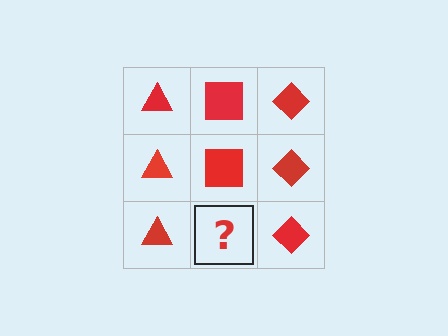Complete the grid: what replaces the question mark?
The question mark should be replaced with a red square.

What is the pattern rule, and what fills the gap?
The rule is that each column has a consistent shape. The gap should be filled with a red square.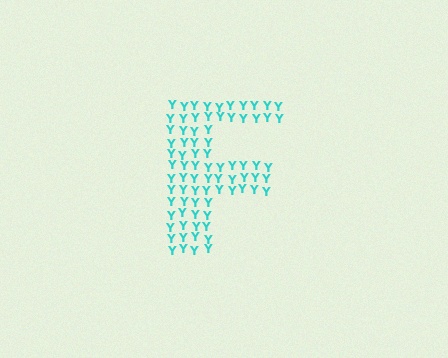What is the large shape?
The large shape is the letter F.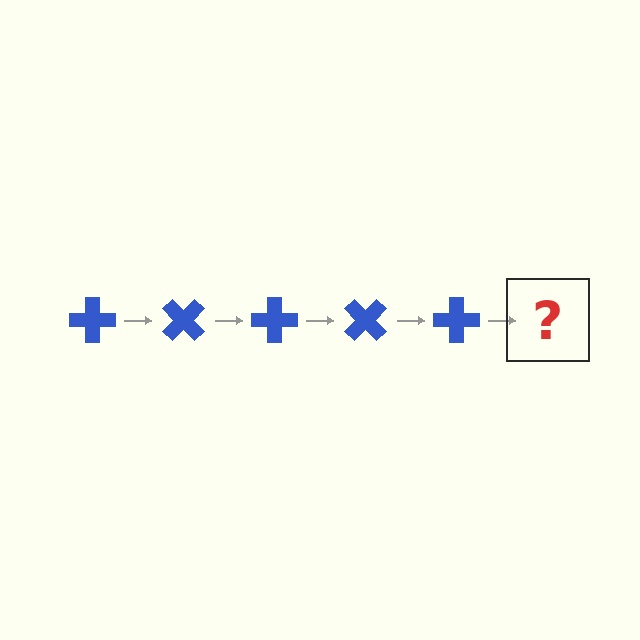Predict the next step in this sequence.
The next step is a blue cross rotated 225 degrees.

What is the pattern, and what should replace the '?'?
The pattern is that the cross rotates 45 degrees each step. The '?' should be a blue cross rotated 225 degrees.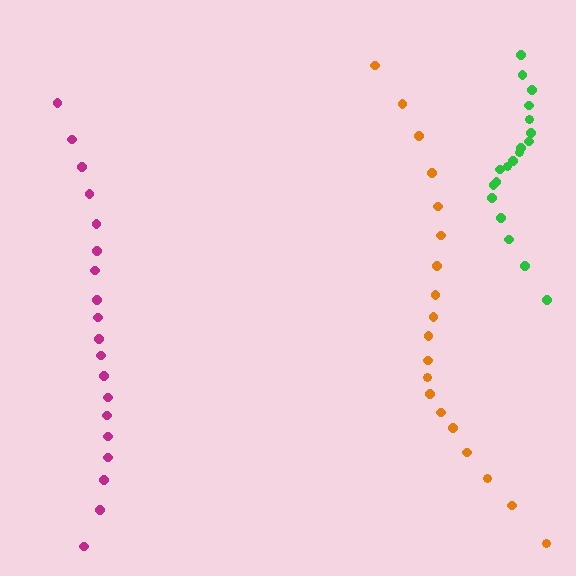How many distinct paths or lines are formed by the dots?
There are 3 distinct paths.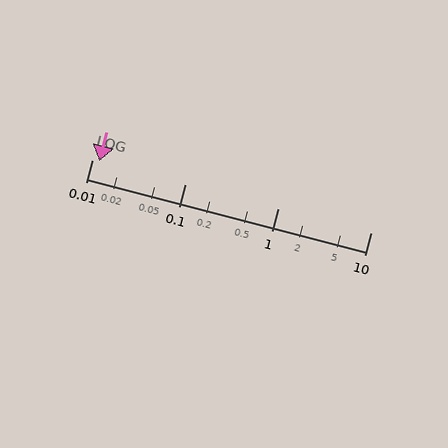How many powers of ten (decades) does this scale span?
The scale spans 3 decades, from 0.01 to 10.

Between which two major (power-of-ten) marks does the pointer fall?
The pointer is between 0.01 and 0.1.